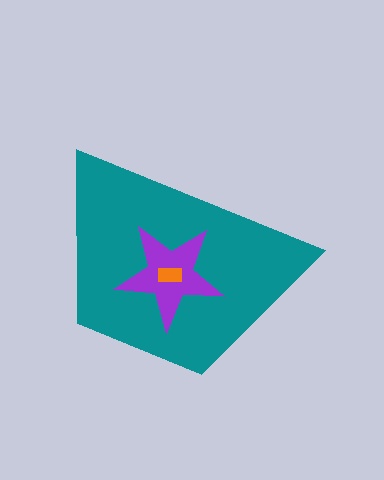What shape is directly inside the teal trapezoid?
The purple star.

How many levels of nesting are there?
3.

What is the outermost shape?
The teal trapezoid.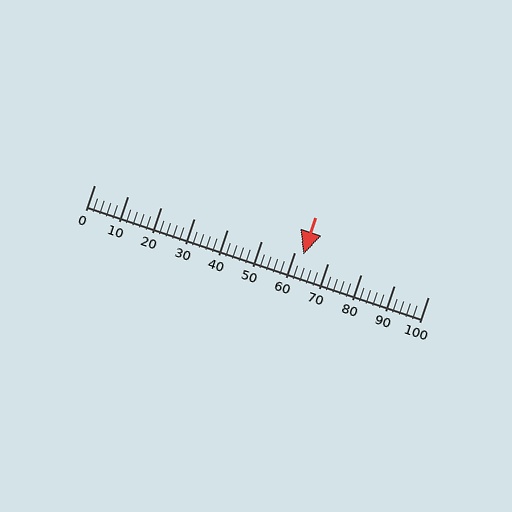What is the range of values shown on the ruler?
The ruler shows values from 0 to 100.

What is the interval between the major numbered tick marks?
The major tick marks are spaced 10 units apart.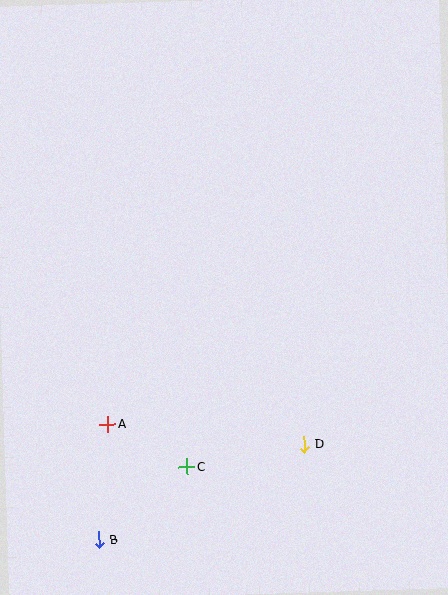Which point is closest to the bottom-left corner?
Point B is closest to the bottom-left corner.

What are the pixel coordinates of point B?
Point B is at (99, 540).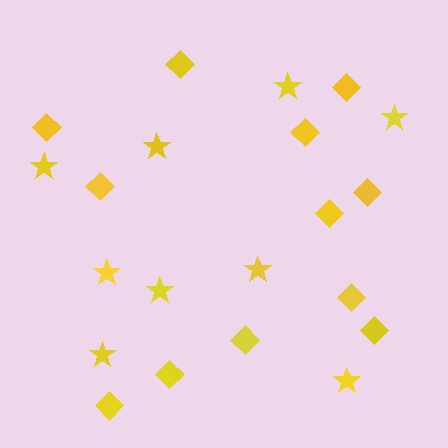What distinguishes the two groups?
There are 2 groups: one group of stars (9) and one group of diamonds (12).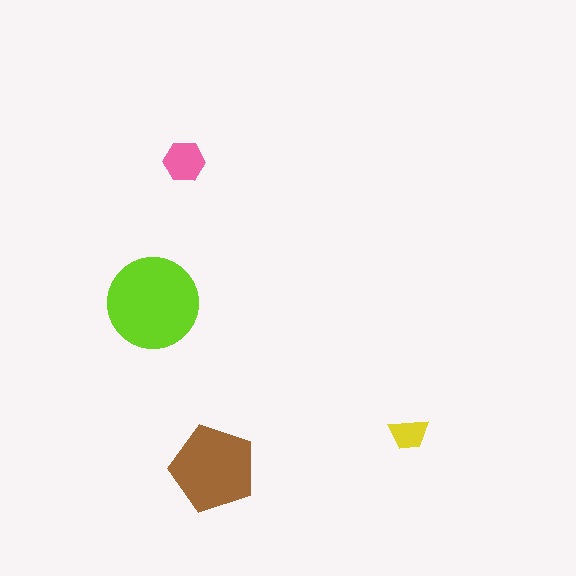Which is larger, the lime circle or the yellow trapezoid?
The lime circle.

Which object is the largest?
The lime circle.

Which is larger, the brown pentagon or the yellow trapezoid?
The brown pentagon.